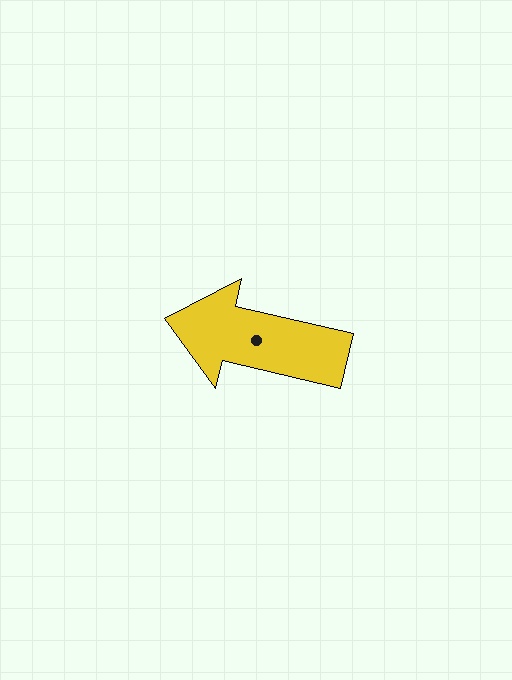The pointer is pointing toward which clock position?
Roughly 9 o'clock.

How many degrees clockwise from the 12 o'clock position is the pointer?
Approximately 283 degrees.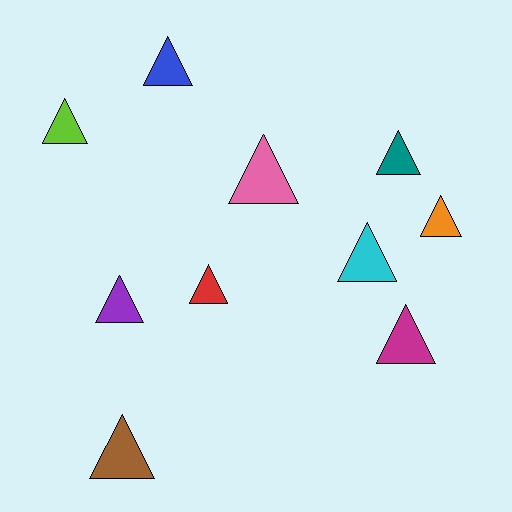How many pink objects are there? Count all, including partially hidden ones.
There is 1 pink object.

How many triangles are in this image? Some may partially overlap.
There are 10 triangles.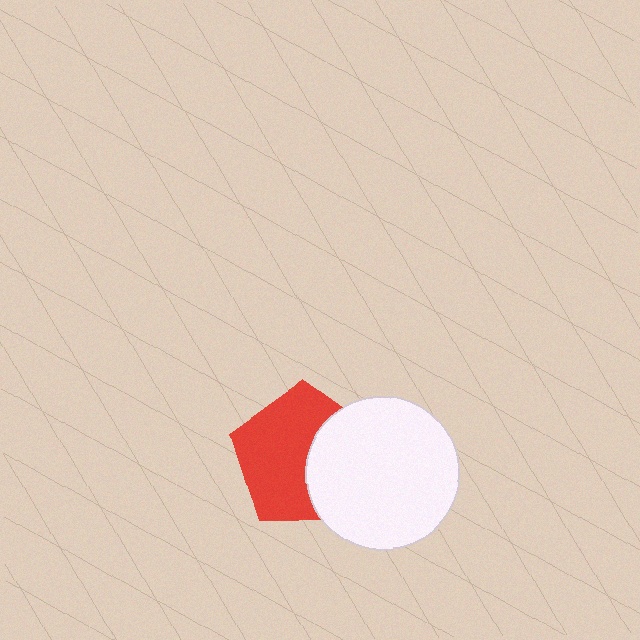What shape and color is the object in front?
The object in front is a white circle.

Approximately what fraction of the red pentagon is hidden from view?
Roughly 39% of the red pentagon is hidden behind the white circle.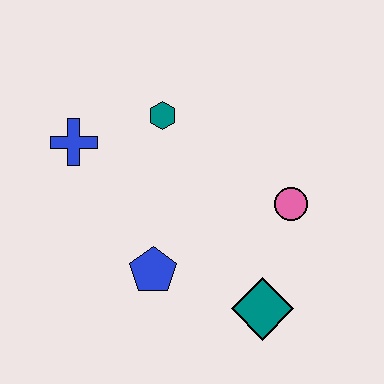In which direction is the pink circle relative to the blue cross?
The pink circle is to the right of the blue cross.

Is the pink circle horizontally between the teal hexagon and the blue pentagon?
No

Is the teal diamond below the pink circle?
Yes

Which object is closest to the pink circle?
The teal diamond is closest to the pink circle.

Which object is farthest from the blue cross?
The teal diamond is farthest from the blue cross.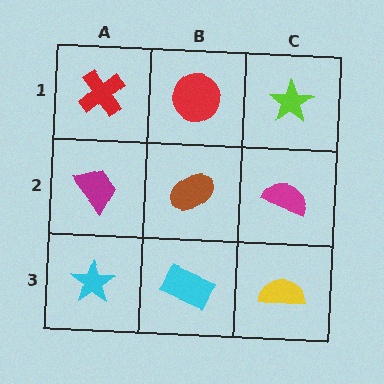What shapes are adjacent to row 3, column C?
A magenta semicircle (row 2, column C), a cyan rectangle (row 3, column B).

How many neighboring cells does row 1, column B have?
3.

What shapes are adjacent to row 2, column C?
A lime star (row 1, column C), a yellow semicircle (row 3, column C), a brown ellipse (row 2, column B).